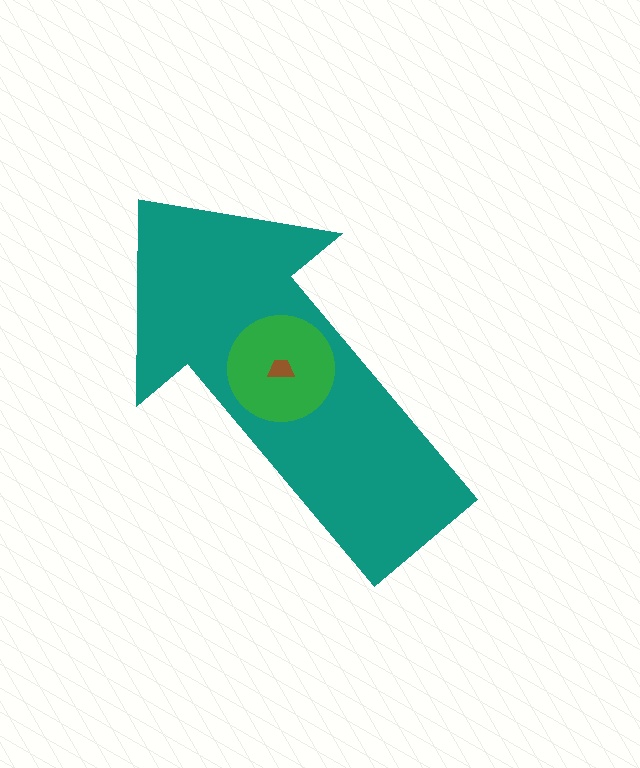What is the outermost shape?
The teal arrow.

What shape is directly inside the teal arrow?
The green circle.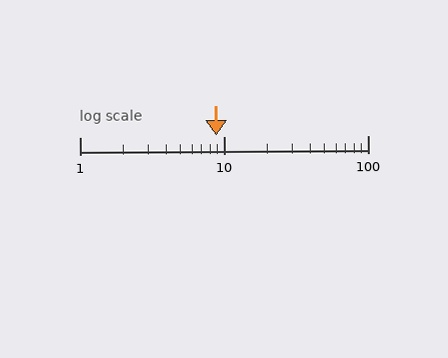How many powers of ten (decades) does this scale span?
The scale spans 2 decades, from 1 to 100.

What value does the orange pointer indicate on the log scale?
The pointer indicates approximately 8.9.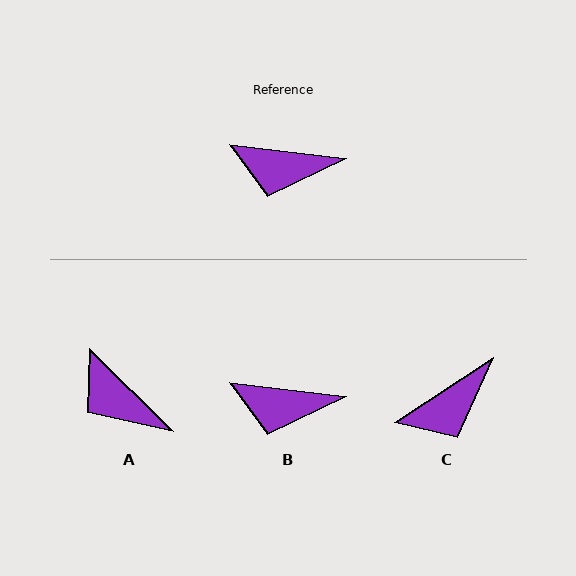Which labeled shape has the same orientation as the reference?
B.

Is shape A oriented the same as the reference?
No, it is off by about 38 degrees.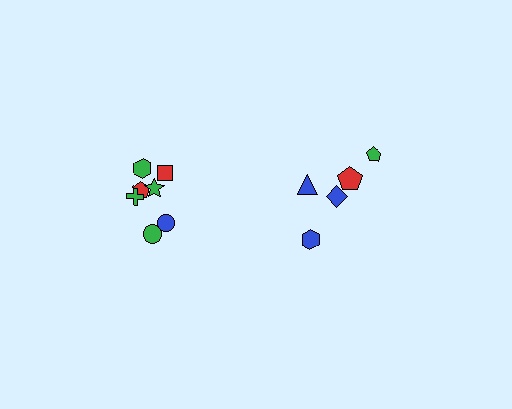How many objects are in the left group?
There are 7 objects.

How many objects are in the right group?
There are 5 objects.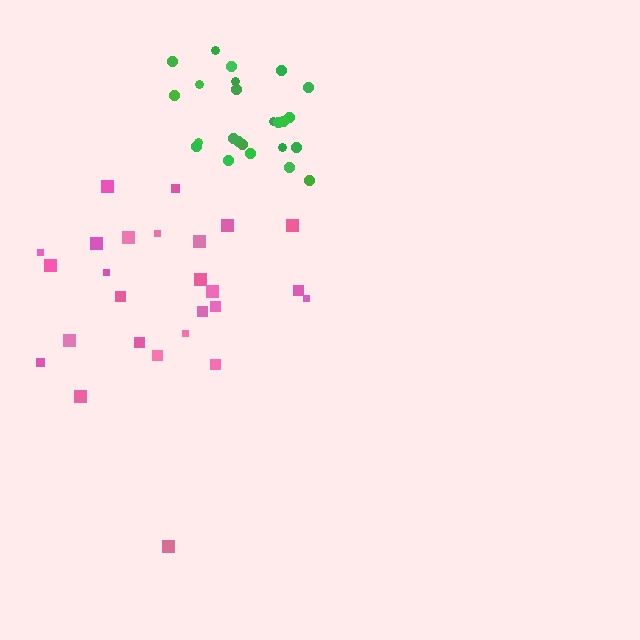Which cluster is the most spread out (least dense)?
Pink.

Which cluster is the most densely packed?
Green.